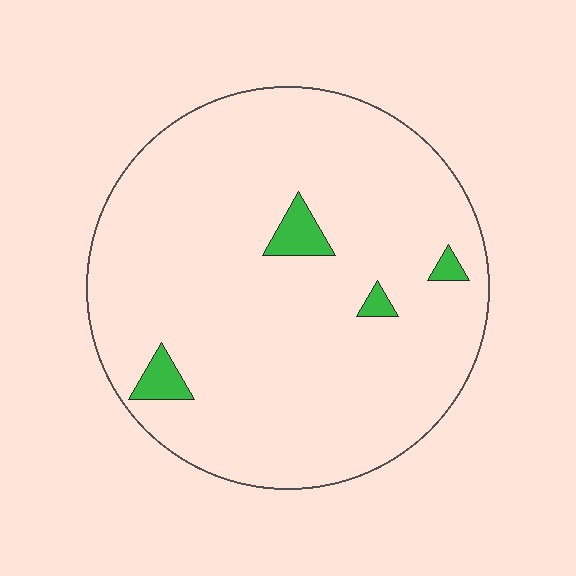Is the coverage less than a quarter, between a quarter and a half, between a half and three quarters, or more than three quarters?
Less than a quarter.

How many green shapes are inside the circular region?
4.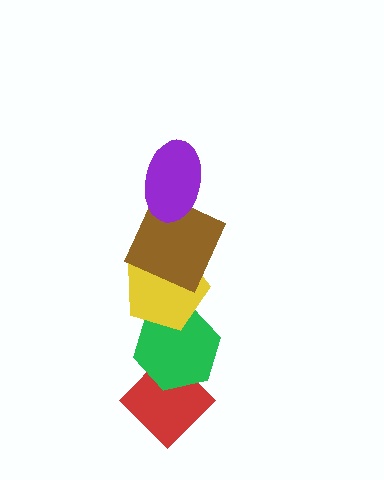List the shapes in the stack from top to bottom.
From top to bottom: the purple ellipse, the brown square, the yellow pentagon, the green hexagon, the red diamond.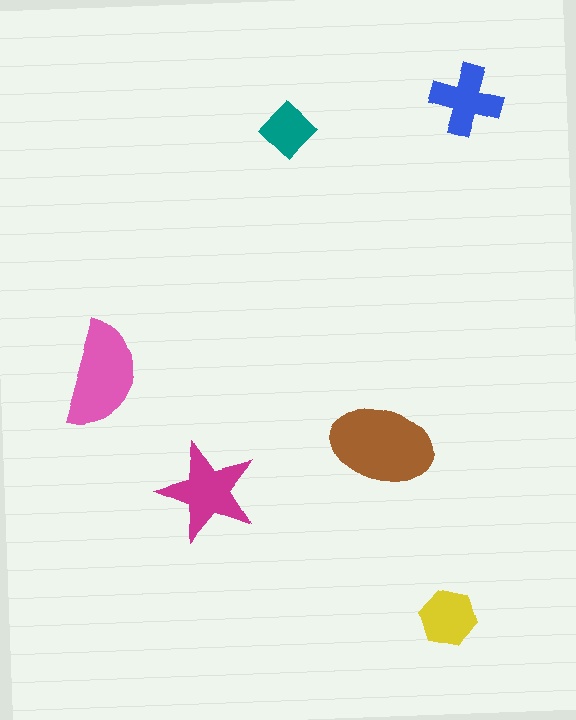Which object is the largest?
The brown ellipse.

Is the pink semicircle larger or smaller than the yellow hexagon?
Larger.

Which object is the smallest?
The teal diamond.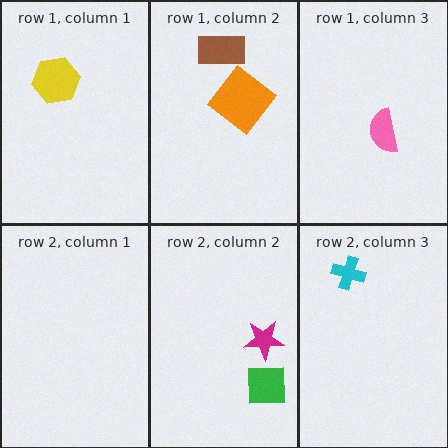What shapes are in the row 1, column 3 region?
The pink semicircle.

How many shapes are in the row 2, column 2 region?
2.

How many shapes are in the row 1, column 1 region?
1.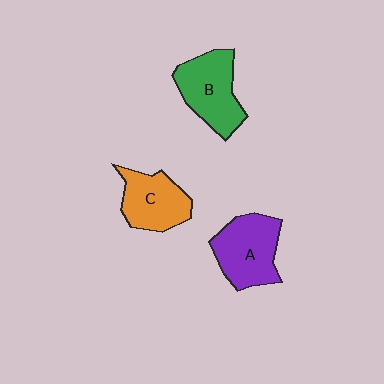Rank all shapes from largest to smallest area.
From largest to smallest: A (purple), B (green), C (orange).